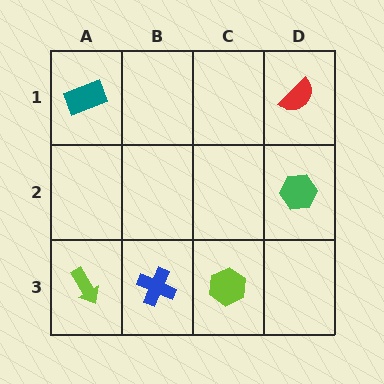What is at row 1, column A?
A teal rectangle.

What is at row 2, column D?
A green hexagon.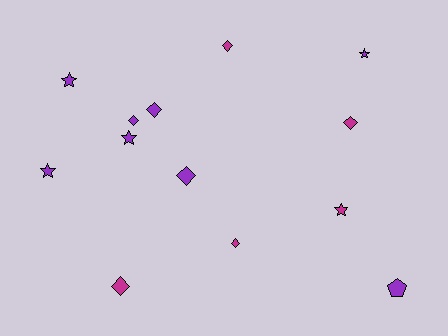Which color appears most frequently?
Purple, with 8 objects.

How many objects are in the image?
There are 13 objects.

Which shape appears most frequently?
Diamond, with 7 objects.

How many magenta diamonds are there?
There are 4 magenta diamonds.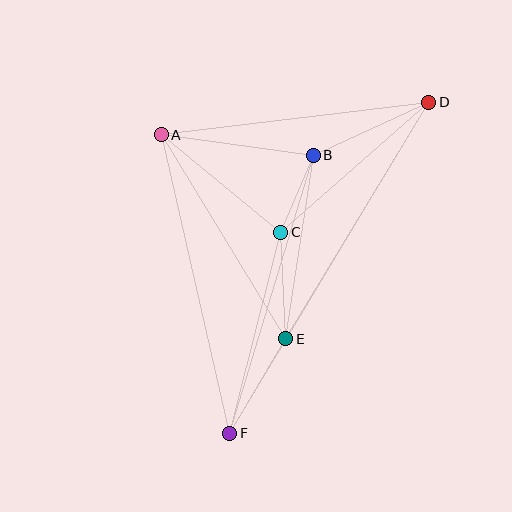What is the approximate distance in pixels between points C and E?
The distance between C and E is approximately 107 pixels.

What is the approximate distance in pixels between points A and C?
The distance between A and C is approximately 154 pixels.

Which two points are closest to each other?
Points B and C are closest to each other.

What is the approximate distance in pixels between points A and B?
The distance between A and B is approximately 154 pixels.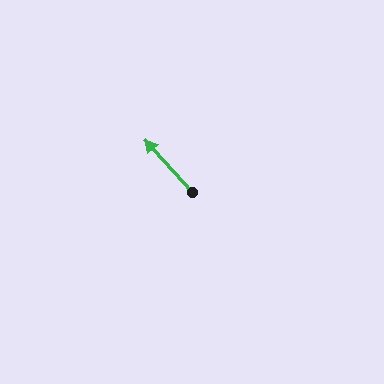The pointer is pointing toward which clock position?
Roughly 11 o'clock.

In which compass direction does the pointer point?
Northwest.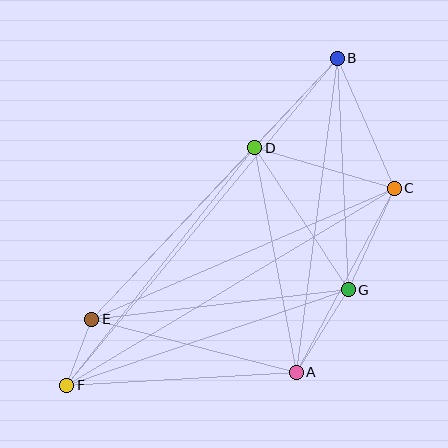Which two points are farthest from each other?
Points B and F are farthest from each other.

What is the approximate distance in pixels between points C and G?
The distance between C and G is approximately 111 pixels.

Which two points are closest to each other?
Points E and F are closest to each other.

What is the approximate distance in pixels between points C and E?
The distance between C and E is approximately 330 pixels.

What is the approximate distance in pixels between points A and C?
The distance between A and C is approximately 208 pixels.